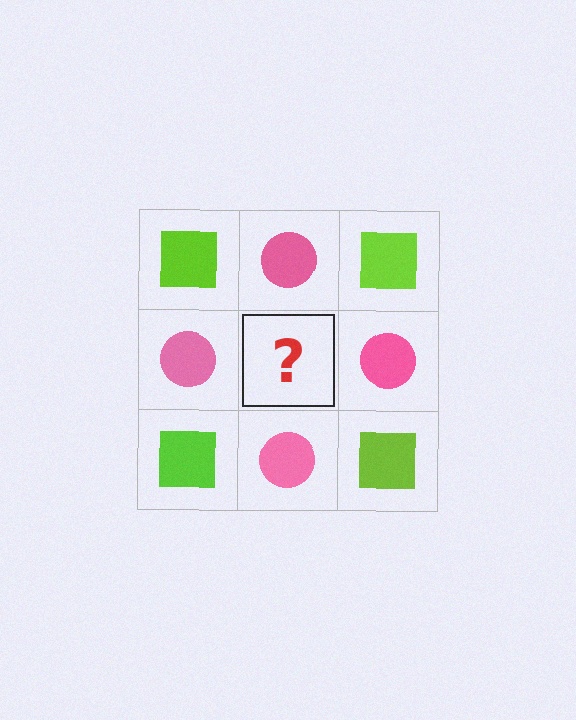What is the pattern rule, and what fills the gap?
The rule is that it alternates lime square and pink circle in a checkerboard pattern. The gap should be filled with a lime square.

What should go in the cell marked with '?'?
The missing cell should contain a lime square.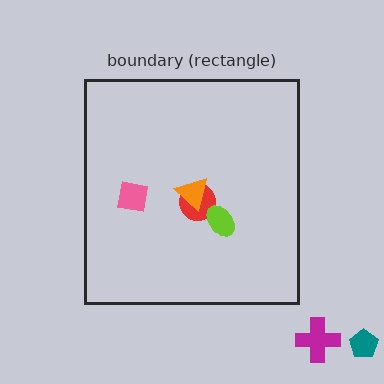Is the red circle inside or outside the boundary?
Inside.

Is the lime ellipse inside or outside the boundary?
Inside.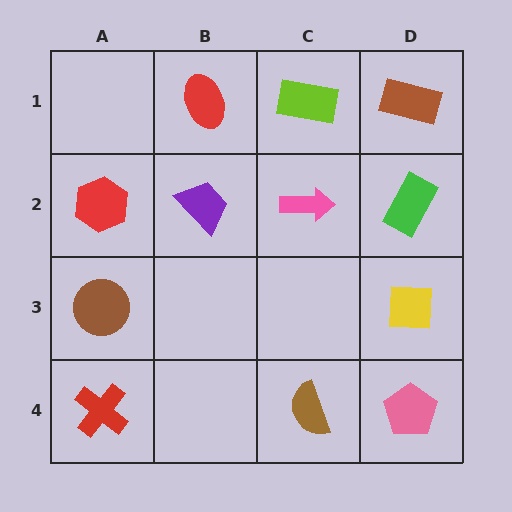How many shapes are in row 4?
3 shapes.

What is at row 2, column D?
A green rectangle.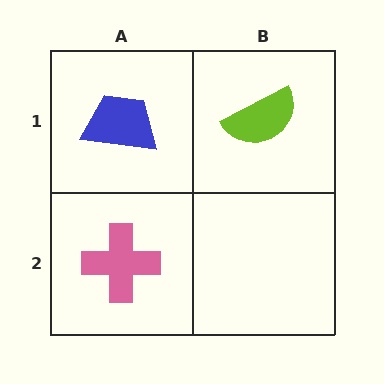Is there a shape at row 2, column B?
No, that cell is empty.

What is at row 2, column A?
A pink cross.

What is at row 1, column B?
A lime semicircle.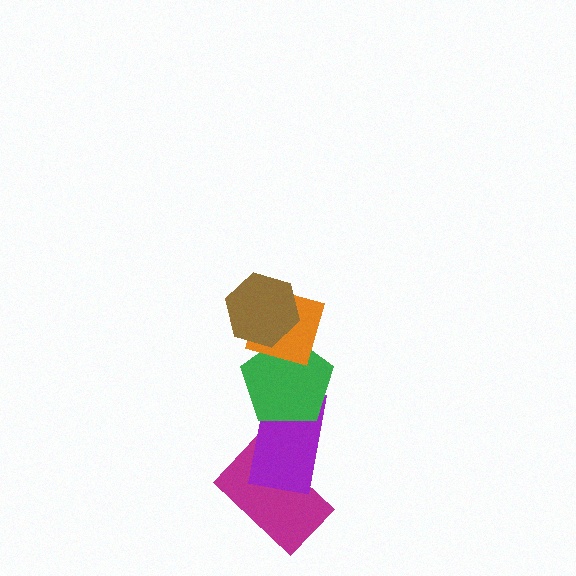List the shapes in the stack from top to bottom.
From top to bottom: the brown hexagon, the orange diamond, the green pentagon, the purple rectangle, the magenta rectangle.